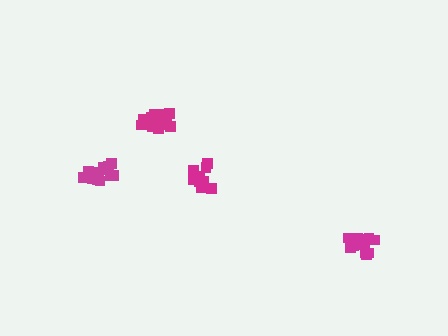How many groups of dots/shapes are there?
There are 4 groups.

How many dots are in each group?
Group 1: 11 dots, Group 2: 14 dots, Group 3: 13 dots, Group 4: 16 dots (54 total).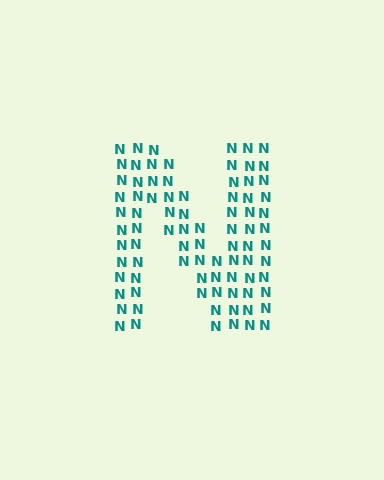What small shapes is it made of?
It is made of small letter N's.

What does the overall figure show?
The overall figure shows the letter N.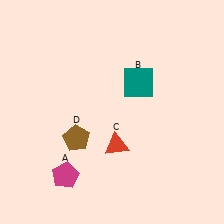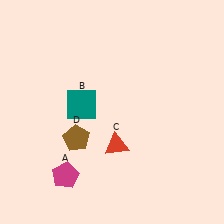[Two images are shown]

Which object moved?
The teal square (B) moved left.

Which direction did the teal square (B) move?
The teal square (B) moved left.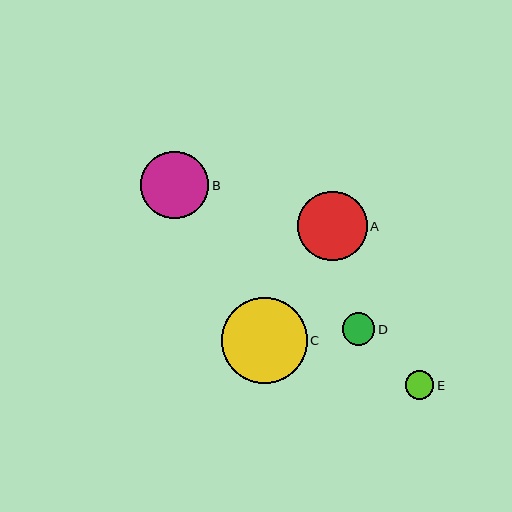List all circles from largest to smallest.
From largest to smallest: C, A, B, D, E.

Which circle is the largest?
Circle C is the largest with a size of approximately 86 pixels.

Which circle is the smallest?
Circle E is the smallest with a size of approximately 28 pixels.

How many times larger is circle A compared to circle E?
Circle A is approximately 2.4 times the size of circle E.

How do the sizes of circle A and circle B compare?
Circle A and circle B are approximately the same size.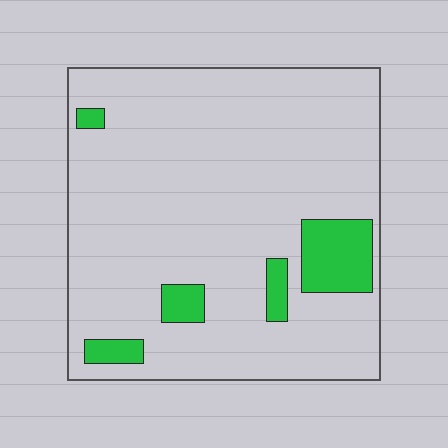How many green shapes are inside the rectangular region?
5.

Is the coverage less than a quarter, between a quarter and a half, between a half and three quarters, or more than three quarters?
Less than a quarter.